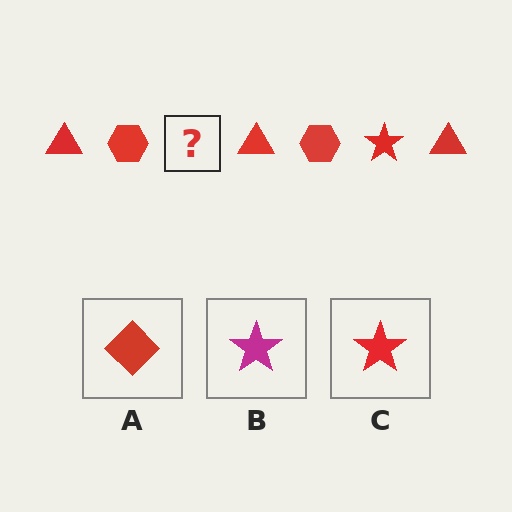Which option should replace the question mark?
Option C.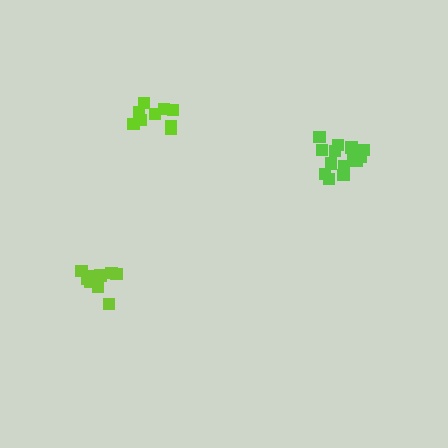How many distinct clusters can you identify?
There are 3 distinct clusters.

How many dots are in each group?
Group 1: 9 dots, Group 2: 14 dots, Group 3: 10 dots (33 total).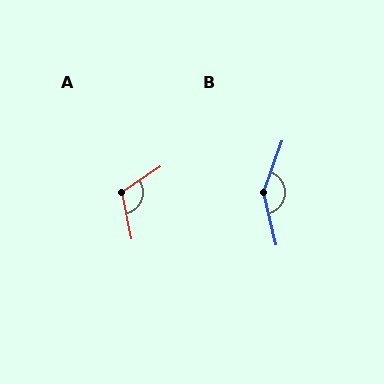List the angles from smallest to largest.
A (112°), B (146°).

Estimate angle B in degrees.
Approximately 146 degrees.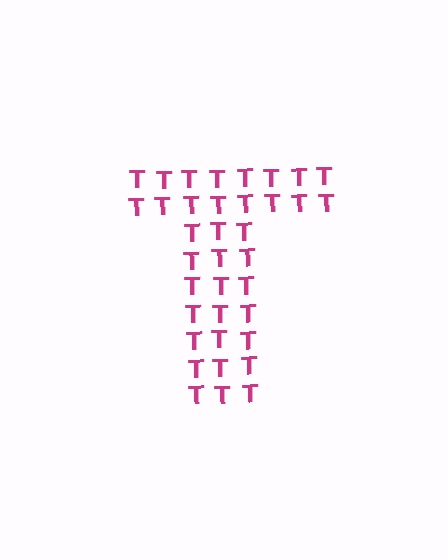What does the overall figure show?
The overall figure shows the letter T.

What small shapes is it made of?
It is made of small letter T's.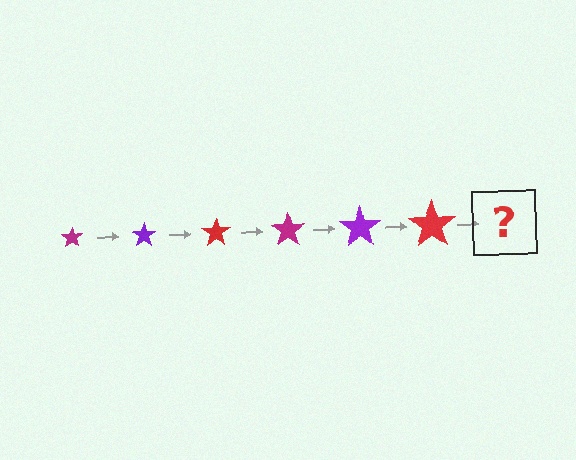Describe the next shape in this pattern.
It should be a magenta star, larger than the previous one.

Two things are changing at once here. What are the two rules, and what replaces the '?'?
The two rules are that the star grows larger each step and the color cycles through magenta, purple, and red. The '?' should be a magenta star, larger than the previous one.